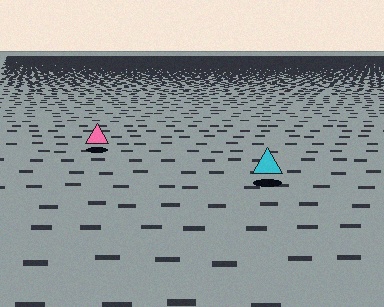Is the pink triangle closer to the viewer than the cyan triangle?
No. The cyan triangle is closer — you can tell from the texture gradient: the ground texture is coarser near it.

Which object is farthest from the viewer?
The pink triangle is farthest from the viewer. It appears smaller and the ground texture around it is denser.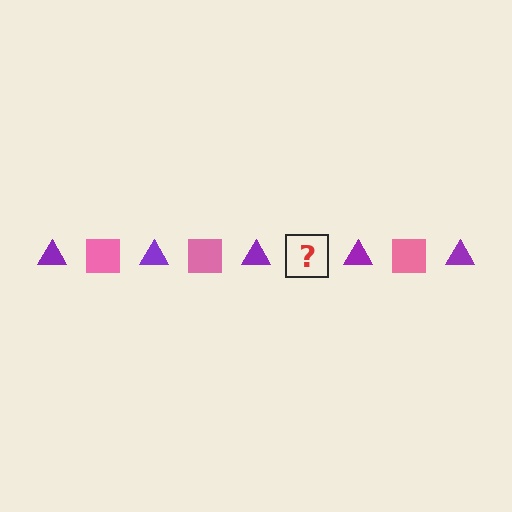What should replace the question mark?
The question mark should be replaced with a pink square.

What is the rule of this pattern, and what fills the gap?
The rule is that the pattern alternates between purple triangle and pink square. The gap should be filled with a pink square.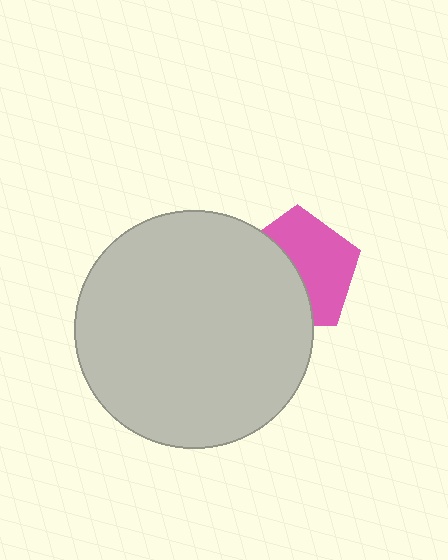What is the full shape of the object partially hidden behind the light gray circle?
The partially hidden object is a pink pentagon.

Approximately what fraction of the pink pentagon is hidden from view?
Roughly 46% of the pink pentagon is hidden behind the light gray circle.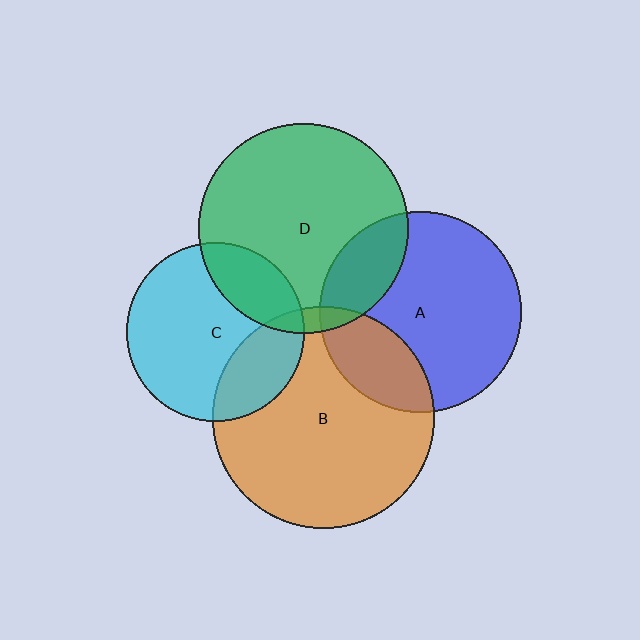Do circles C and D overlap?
Yes.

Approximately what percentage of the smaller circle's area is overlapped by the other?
Approximately 20%.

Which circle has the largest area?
Circle B (orange).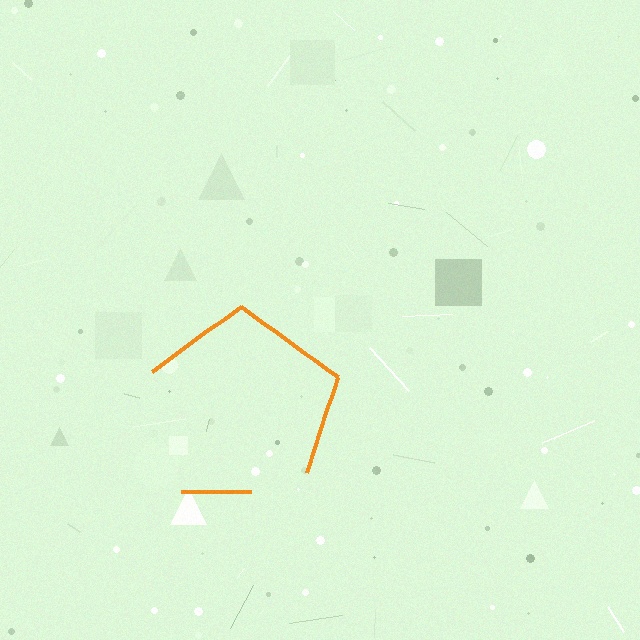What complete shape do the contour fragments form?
The contour fragments form a pentagon.